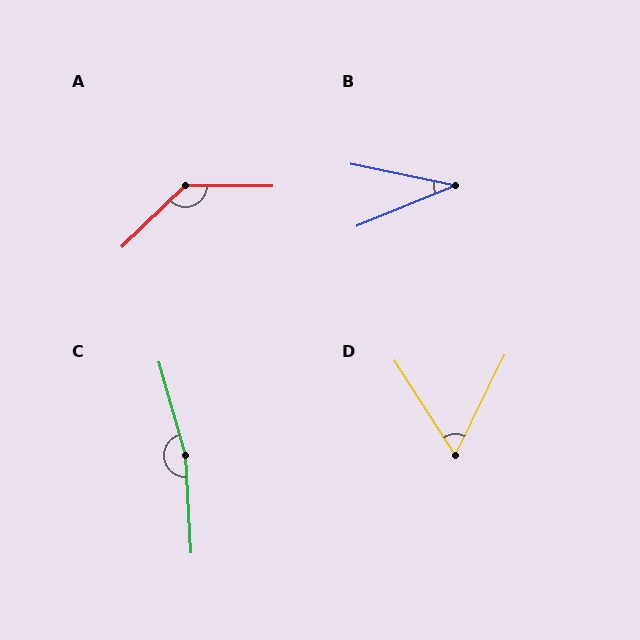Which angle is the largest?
C, at approximately 168 degrees.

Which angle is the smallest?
B, at approximately 34 degrees.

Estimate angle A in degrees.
Approximately 136 degrees.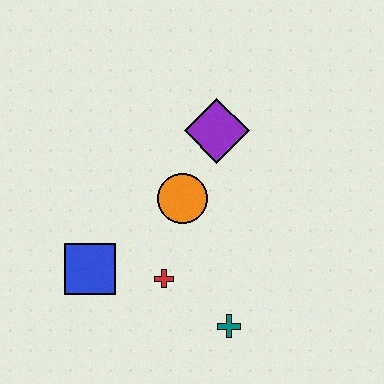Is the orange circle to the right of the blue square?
Yes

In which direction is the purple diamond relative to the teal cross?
The purple diamond is above the teal cross.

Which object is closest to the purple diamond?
The orange circle is closest to the purple diamond.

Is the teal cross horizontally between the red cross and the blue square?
No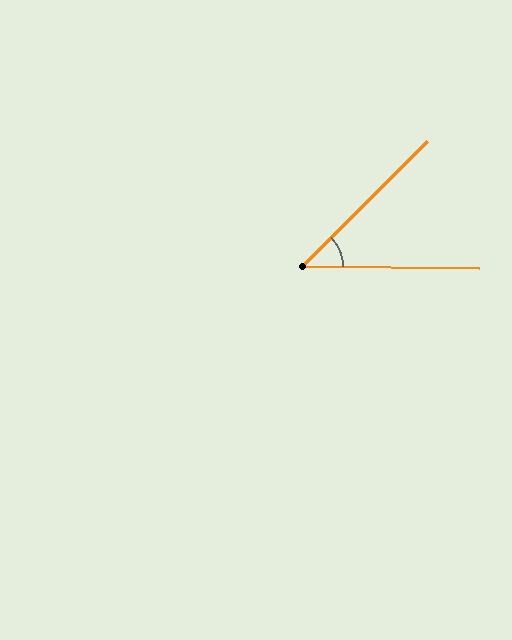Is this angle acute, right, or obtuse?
It is acute.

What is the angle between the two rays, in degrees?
Approximately 46 degrees.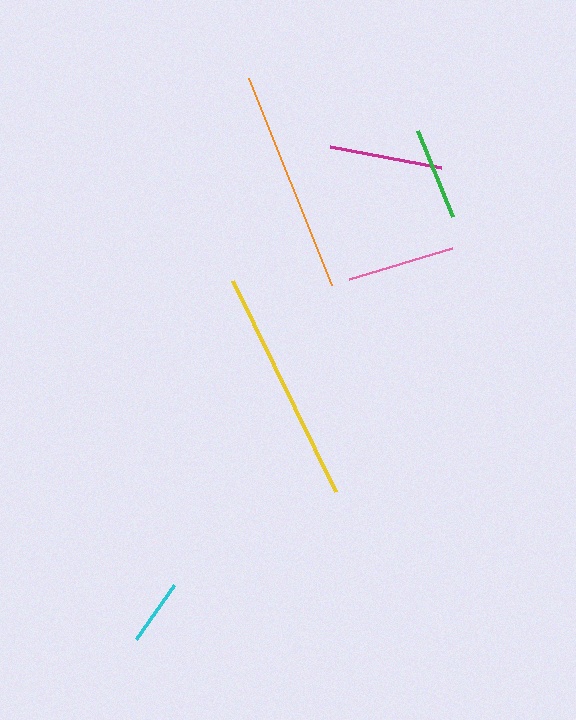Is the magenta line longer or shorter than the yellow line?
The yellow line is longer than the magenta line.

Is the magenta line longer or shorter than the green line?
The magenta line is longer than the green line.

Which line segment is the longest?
The yellow line is the longest at approximately 235 pixels.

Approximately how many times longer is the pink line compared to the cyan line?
The pink line is approximately 1.6 times the length of the cyan line.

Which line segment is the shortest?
The cyan line is the shortest at approximately 66 pixels.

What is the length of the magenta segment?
The magenta segment is approximately 113 pixels long.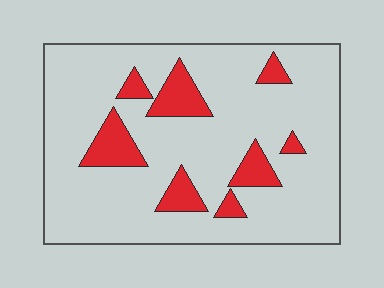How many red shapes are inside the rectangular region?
8.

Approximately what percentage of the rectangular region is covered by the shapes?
Approximately 15%.